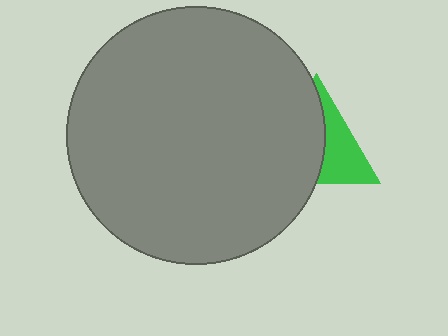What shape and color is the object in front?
The object in front is a gray circle.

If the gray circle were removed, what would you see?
You would see the complete green triangle.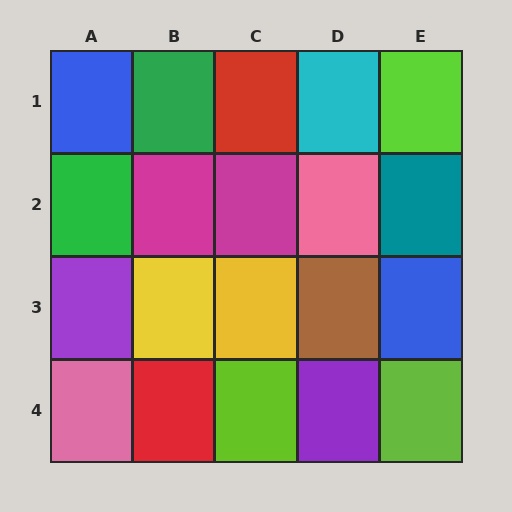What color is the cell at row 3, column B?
Yellow.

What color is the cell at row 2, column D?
Pink.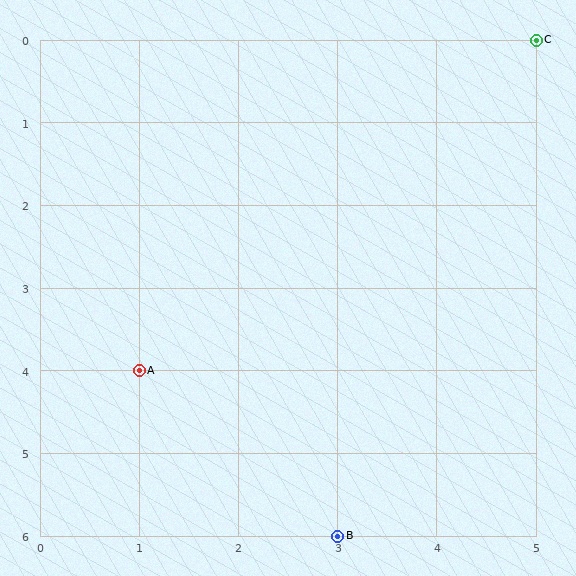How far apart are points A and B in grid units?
Points A and B are 2 columns and 2 rows apart (about 2.8 grid units diagonally).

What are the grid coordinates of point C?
Point C is at grid coordinates (5, 0).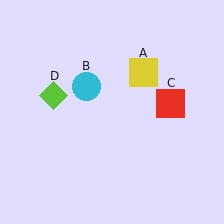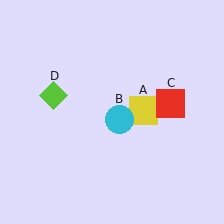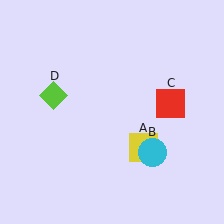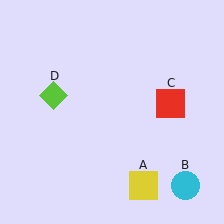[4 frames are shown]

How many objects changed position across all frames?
2 objects changed position: yellow square (object A), cyan circle (object B).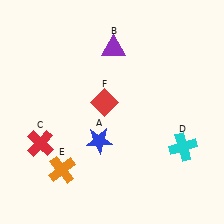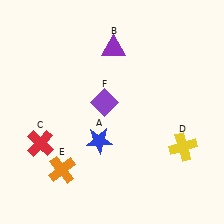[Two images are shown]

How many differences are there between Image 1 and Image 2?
There are 2 differences between the two images.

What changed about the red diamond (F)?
In Image 1, F is red. In Image 2, it changed to purple.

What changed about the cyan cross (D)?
In Image 1, D is cyan. In Image 2, it changed to yellow.